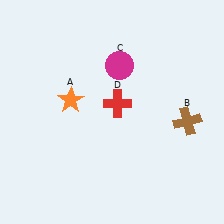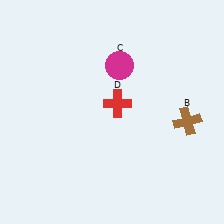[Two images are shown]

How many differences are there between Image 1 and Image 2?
There is 1 difference between the two images.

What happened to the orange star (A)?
The orange star (A) was removed in Image 2. It was in the top-left area of Image 1.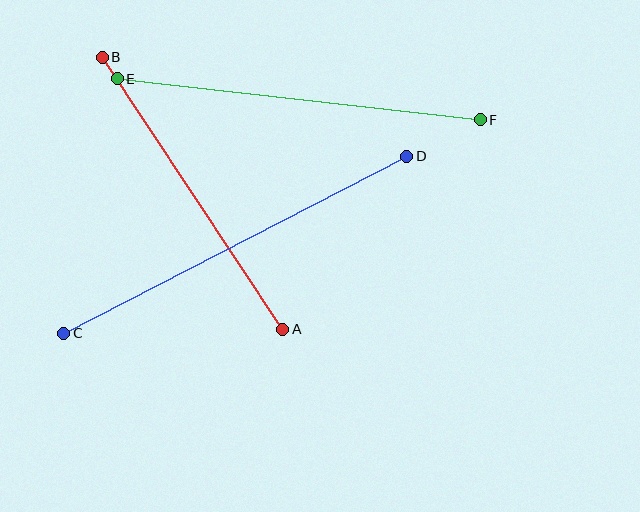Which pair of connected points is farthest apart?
Points C and D are farthest apart.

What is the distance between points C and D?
The distance is approximately 386 pixels.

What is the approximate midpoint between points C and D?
The midpoint is at approximately (235, 245) pixels.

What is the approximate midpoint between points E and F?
The midpoint is at approximately (299, 99) pixels.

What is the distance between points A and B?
The distance is approximately 326 pixels.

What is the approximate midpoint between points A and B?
The midpoint is at approximately (192, 193) pixels.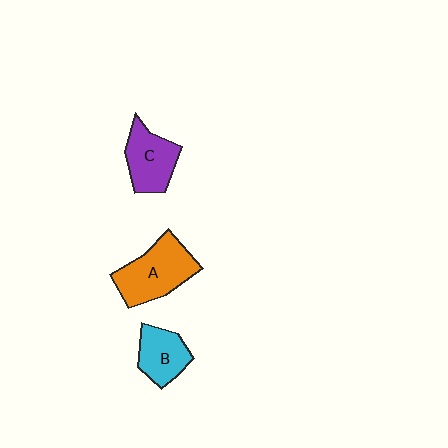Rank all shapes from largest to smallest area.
From largest to smallest: A (orange), C (purple), B (cyan).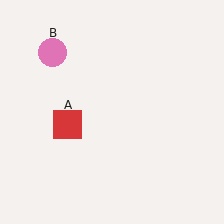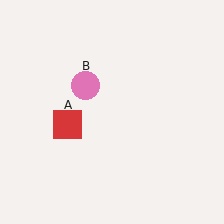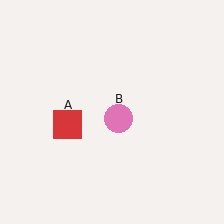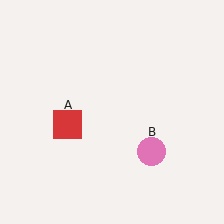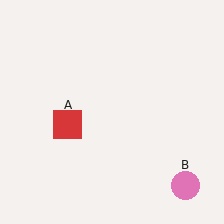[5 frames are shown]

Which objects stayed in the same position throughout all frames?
Red square (object A) remained stationary.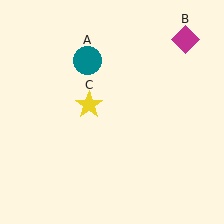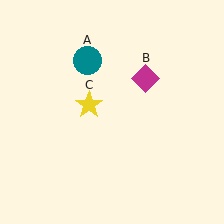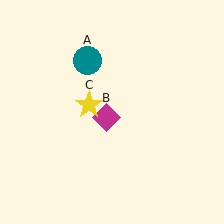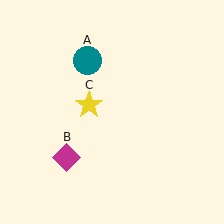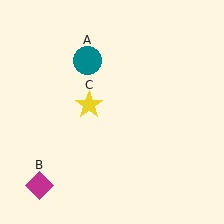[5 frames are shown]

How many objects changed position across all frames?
1 object changed position: magenta diamond (object B).